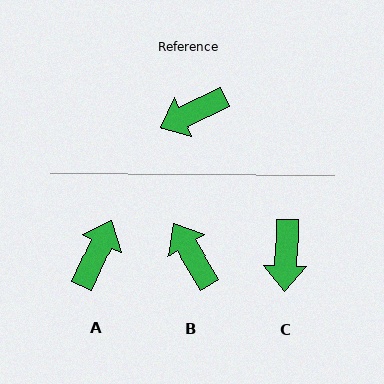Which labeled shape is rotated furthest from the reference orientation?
A, about 140 degrees away.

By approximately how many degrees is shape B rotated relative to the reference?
Approximately 84 degrees clockwise.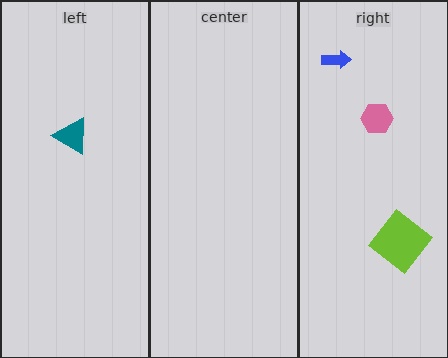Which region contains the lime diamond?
The right region.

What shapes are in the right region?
The pink hexagon, the lime diamond, the blue arrow.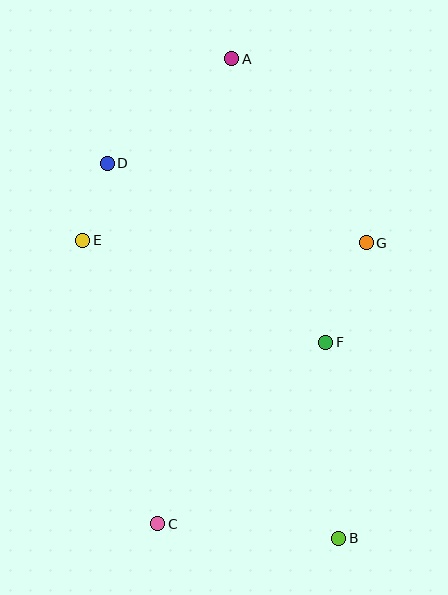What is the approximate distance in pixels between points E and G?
The distance between E and G is approximately 283 pixels.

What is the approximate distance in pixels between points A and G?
The distance between A and G is approximately 228 pixels.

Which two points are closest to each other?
Points D and E are closest to each other.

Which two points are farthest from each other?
Points A and B are farthest from each other.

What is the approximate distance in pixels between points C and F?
The distance between C and F is approximately 247 pixels.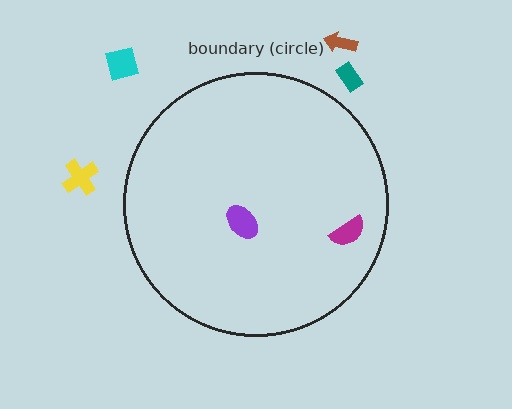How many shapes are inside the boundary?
2 inside, 4 outside.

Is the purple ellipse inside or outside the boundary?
Inside.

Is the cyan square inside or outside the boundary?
Outside.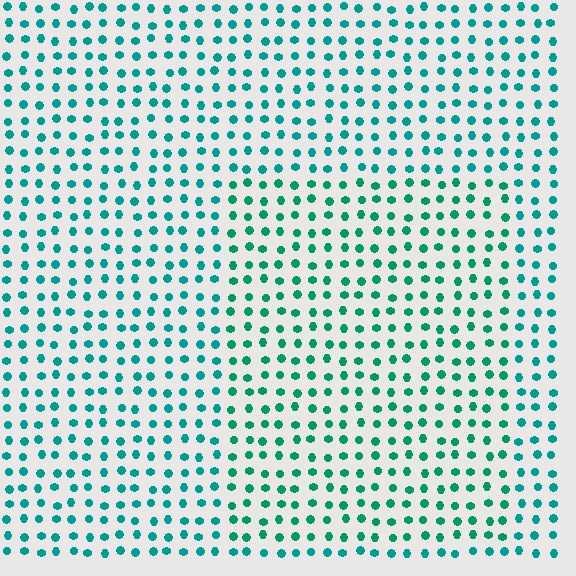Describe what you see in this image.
The image is filled with small teal elements in a uniform arrangement. A rectangle-shaped region is visible where the elements are tinted to a slightly different hue, forming a subtle color boundary.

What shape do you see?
I see a rectangle.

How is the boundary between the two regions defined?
The boundary is defined purely by a slight shift in hue (about 22 degrees). Spacing, size, and orientation are identical on both sides.